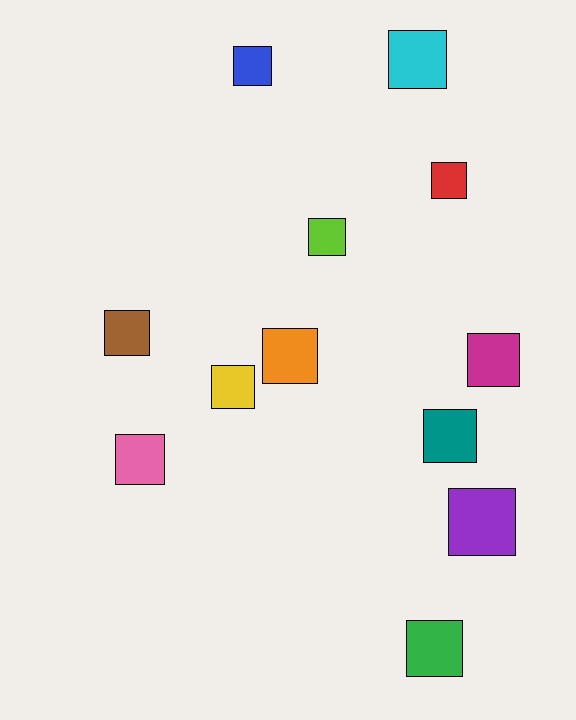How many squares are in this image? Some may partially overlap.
There are 12 squares.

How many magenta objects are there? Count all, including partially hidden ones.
There is 1 magenta object.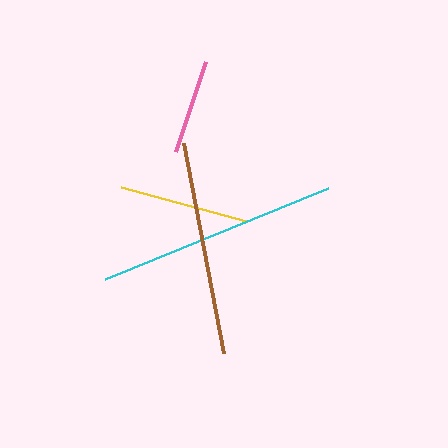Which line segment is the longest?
The cyan line is the longest at approximately 241 pixels.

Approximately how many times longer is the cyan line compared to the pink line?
The cyan line is approximately 2.5 times the length of the pink line.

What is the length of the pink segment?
The pink segment is approximately 95 pixels long.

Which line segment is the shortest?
The pink line is the shortest at approximately 95 pixels.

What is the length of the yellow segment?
The yellow segment is approximately 130 pixels long.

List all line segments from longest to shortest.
From longest to shortest: cyan, brown, yellow, pink.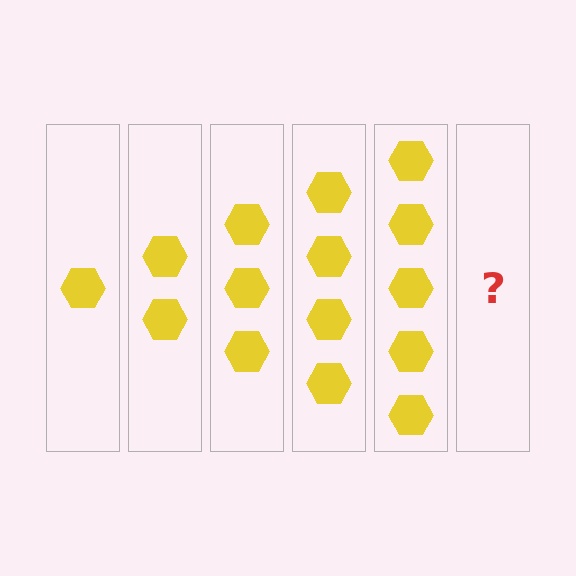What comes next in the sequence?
The next element should be 6 hexagons.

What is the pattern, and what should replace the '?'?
The pattern is that each step adds one more hexagon. The '?' should be 6 hexagons.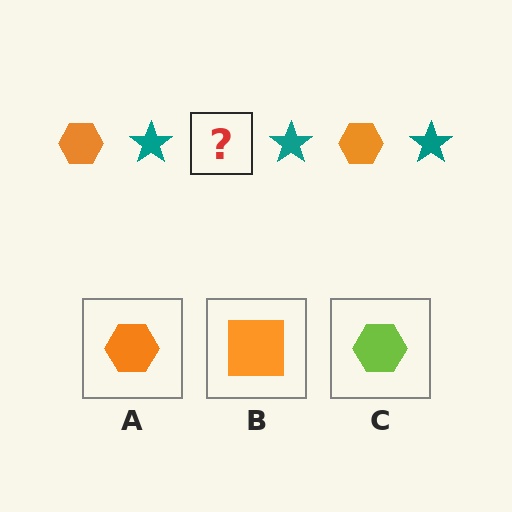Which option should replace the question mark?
Option A.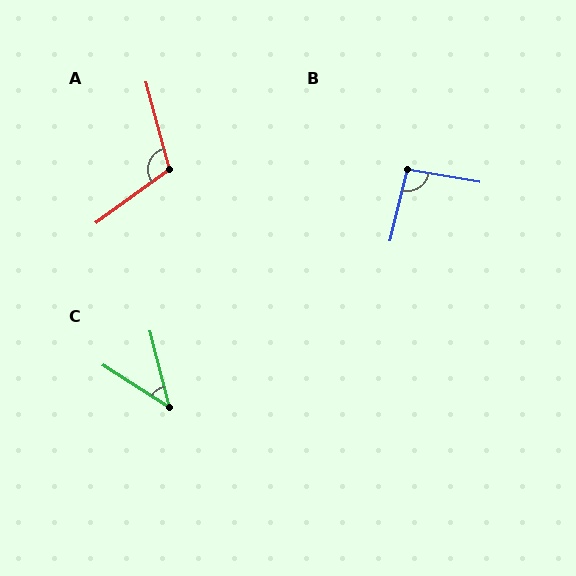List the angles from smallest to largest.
C (43°), B (94°), A (111°).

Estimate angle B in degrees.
Approximately 94 degrees.